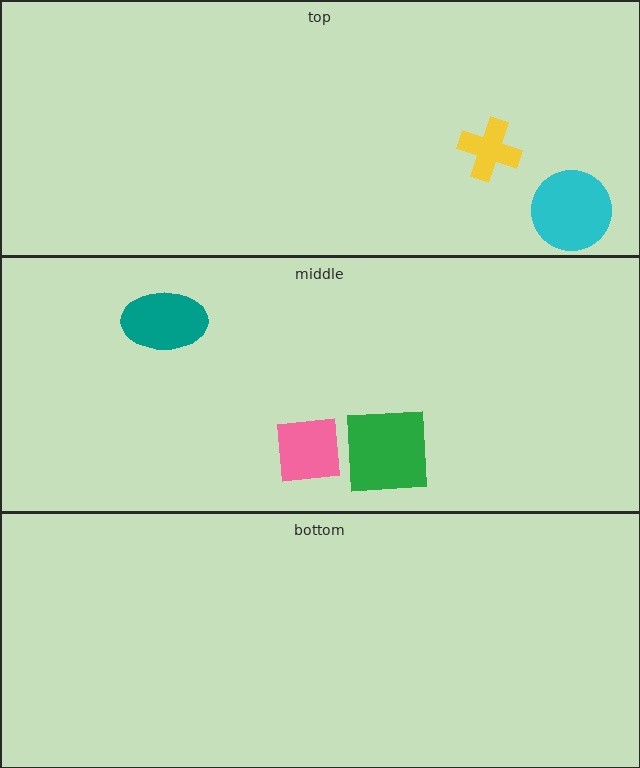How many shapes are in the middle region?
3.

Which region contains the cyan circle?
The top region.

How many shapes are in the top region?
2.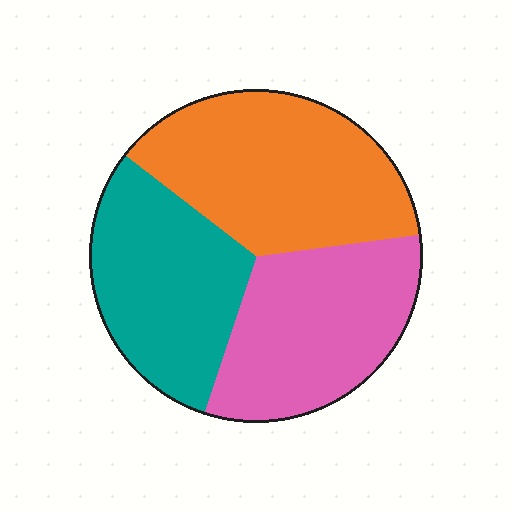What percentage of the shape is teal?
Teal covers roughly 30% of the shape.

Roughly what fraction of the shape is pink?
Pink takes up about one third (1/3) of the shape.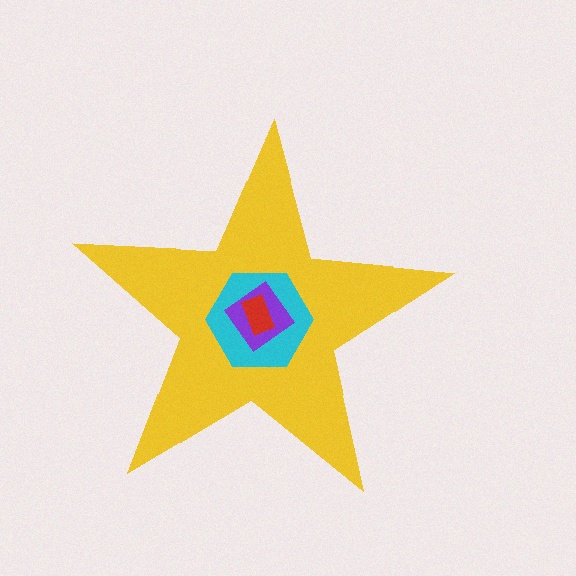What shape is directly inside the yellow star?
The cyan hexagon.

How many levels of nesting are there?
4.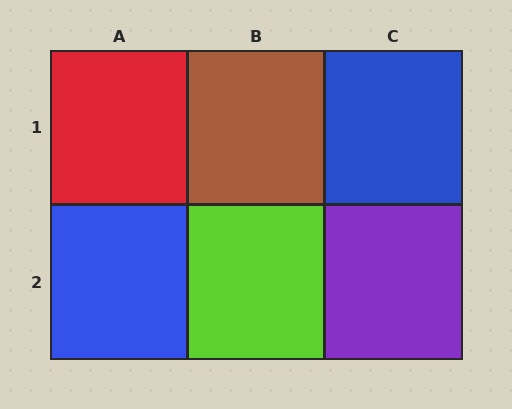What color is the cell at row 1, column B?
Brown.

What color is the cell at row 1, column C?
Blue.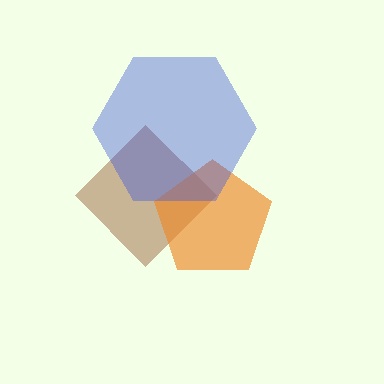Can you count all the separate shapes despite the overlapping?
Yes, there are 3 separate shapes.